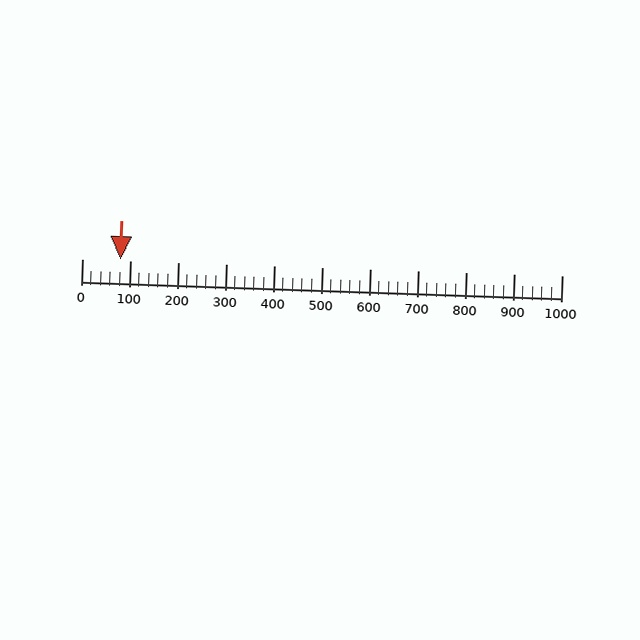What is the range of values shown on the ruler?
The ruler shows values from 0 to 1000.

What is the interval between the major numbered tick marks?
The major tick marks are spaced 100 units apart.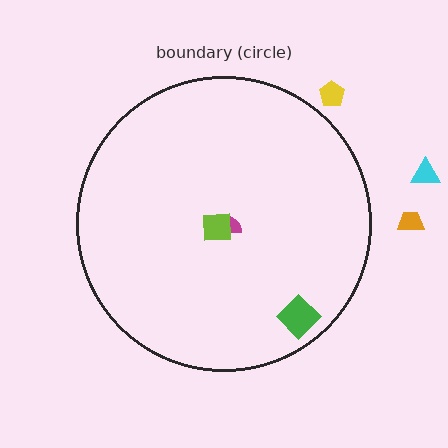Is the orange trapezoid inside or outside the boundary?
Outside.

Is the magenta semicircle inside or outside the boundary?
Inside.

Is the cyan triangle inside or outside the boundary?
Outside.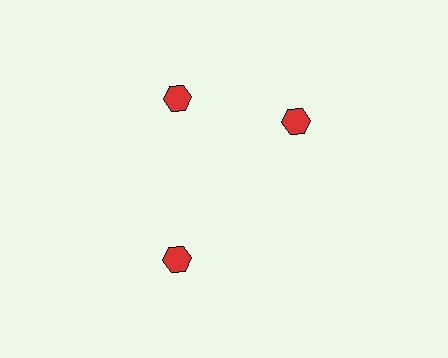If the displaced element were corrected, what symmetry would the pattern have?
It would have 3-fold rotational symmetry — the pattern would map onto itself every 120 degrees.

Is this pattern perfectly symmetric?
No. The 3 red hexagons are arranged in a ring, but one element near the 3 o'clock position is rotated out of alignment along the ring, breaking the 3-fold rotational symmetry.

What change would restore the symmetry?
The symmetry would be restored by rotating it back into even spacing with its neighbors so that all 3 hexagons sit at equal angles and equal distance from the center.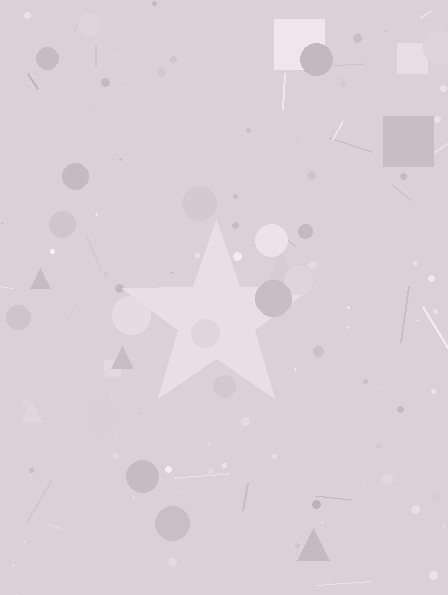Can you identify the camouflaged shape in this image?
The camouflaged shape is a star.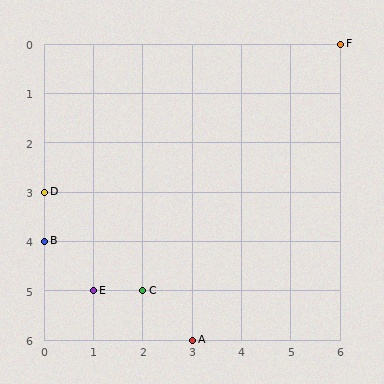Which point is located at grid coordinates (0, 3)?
Point D is at (0, 3).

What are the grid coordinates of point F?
Point F is at grid coordinates (6, 0).